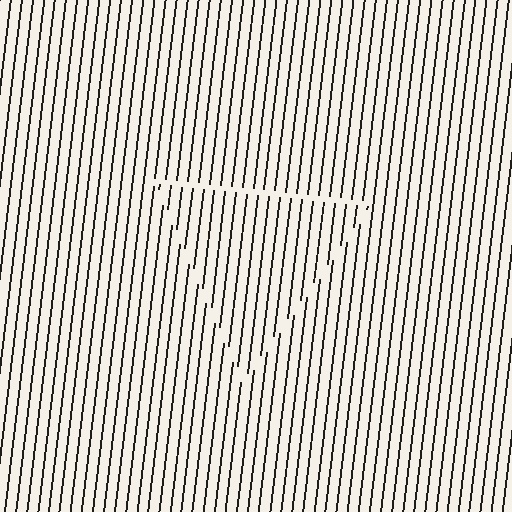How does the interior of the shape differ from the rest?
The interior of the shape contains the same grating, shifted by half a period — the contour is defined by the phase discontinuity where line-ends from the inner and outer gratings abut.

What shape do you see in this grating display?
An illusory triangle. The interior of the shape contains the same grating, shifted by half a period — the contour is defined by the phase discontinuity where line-ends from the inner and outer gratings abut.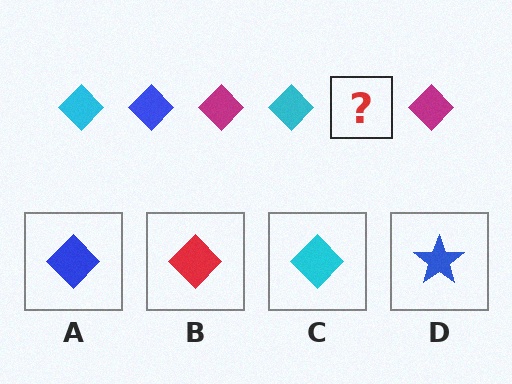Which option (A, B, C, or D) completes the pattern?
A.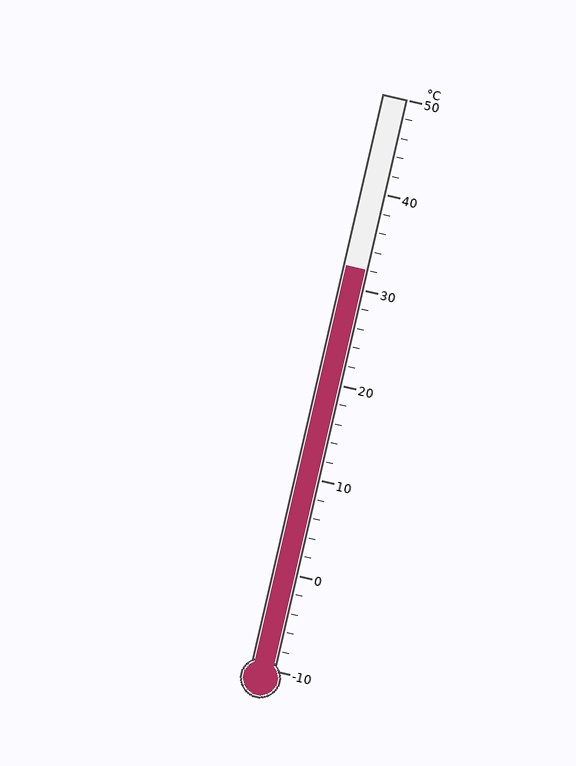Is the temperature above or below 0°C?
The temperature is above 0°C.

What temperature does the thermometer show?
The thermometer shows approximately 32°C.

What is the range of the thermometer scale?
The thermometer scale ranges from -10°C to 50°C.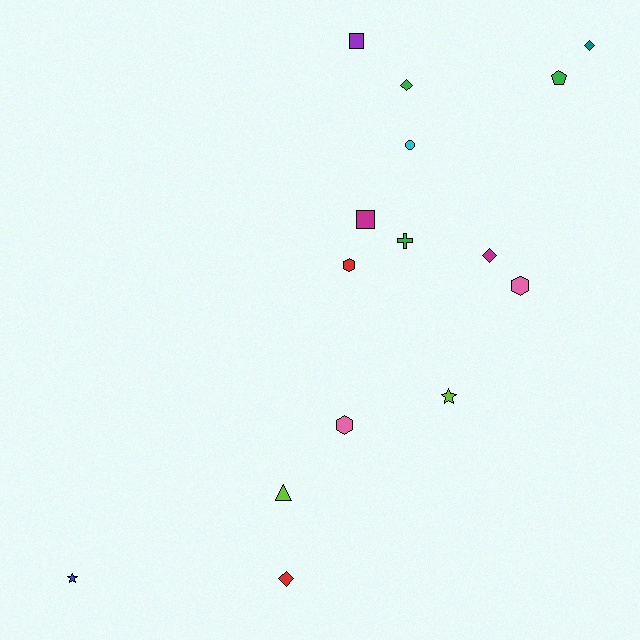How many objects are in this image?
There are 15 objects.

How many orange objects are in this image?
There are no orange objects.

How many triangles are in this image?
There is 1 triangle.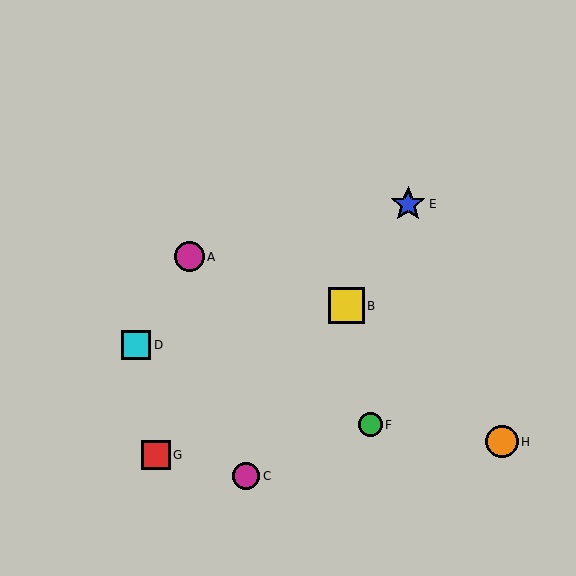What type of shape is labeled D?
Shape D is a cyan square.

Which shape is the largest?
The yellow square (labeled B) is the largest.